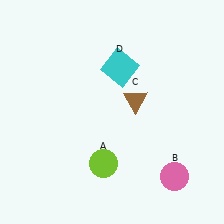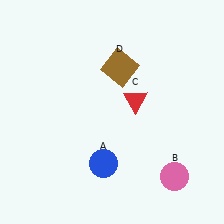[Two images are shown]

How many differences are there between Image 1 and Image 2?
There are 3 differences between the two images.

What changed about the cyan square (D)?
In Image 1, D is cyan. In Image 2, it changed to brown.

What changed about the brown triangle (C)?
In Image 1, C is brown. In Image 2, it changed to red.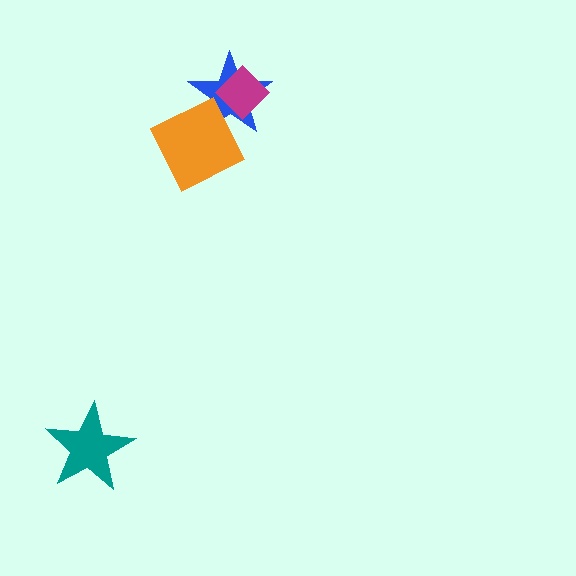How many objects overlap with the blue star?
2 objects overlap with the blue star.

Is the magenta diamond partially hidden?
Yes, it is partially covered by another shape.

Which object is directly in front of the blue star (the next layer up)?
The magenta diamond is directly in front of the blue star.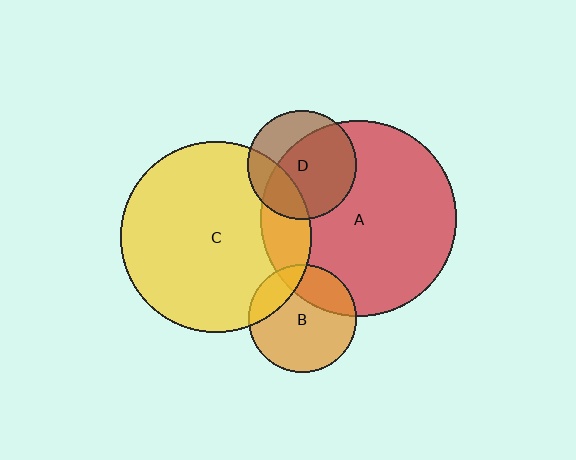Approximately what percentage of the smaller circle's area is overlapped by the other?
Approximately 20%.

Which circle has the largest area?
Circle A (red).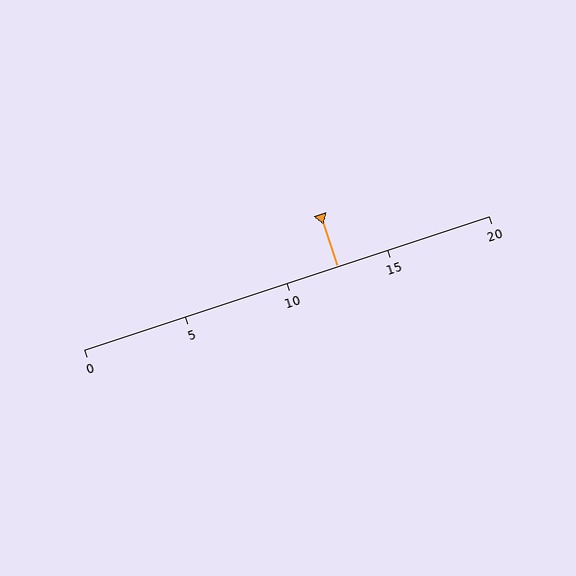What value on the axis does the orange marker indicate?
The marker indicates approximately 12.5.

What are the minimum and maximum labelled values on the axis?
The axis runs from 0 to 20.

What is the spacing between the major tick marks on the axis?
The major ticks are spaced 5 apart.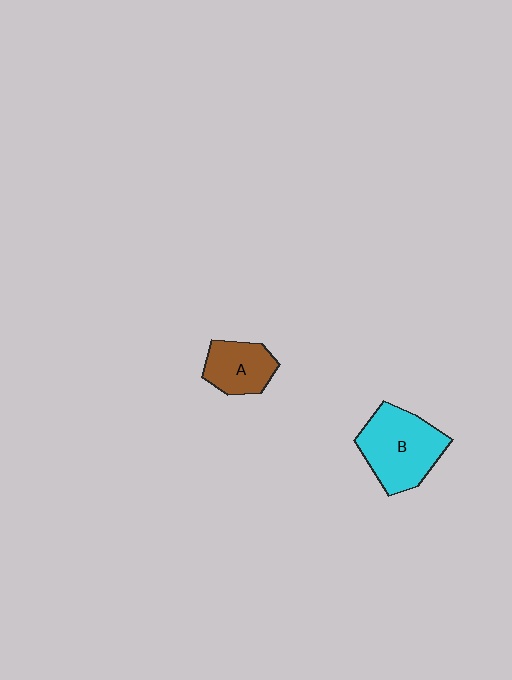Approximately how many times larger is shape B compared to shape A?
Approximately 1.7 times.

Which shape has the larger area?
Shape B (cyan).